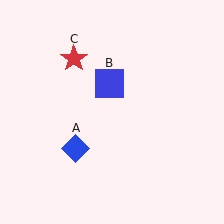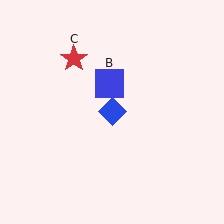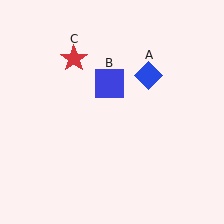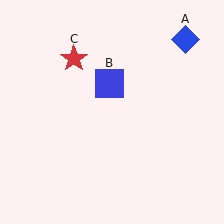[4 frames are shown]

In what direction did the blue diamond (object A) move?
The blue diamond (object A) moved up and to the right.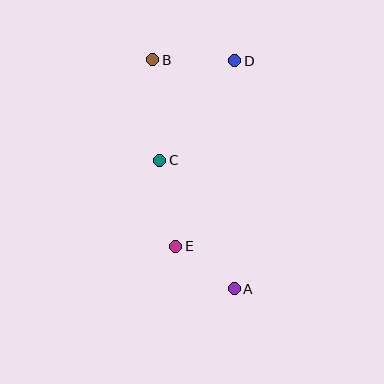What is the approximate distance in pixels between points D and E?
The distance between D and E is approximately 195 pixels.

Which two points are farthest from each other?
Points A and B are farthest from each other.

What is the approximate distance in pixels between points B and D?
The distance between B and D is approximately 82 pixels.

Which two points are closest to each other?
Points A and E are closest to each other.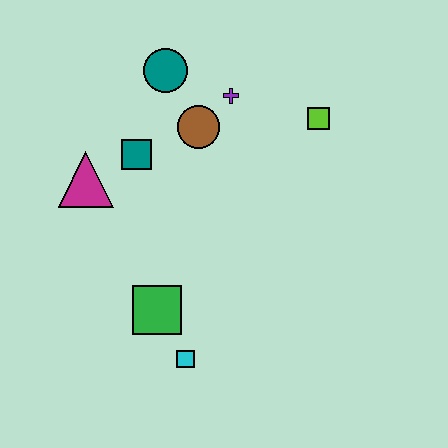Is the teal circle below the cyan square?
No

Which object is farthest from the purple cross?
The cyan square is farthest from the purple cross.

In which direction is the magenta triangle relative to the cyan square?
The magenta triangle is above the cyan square.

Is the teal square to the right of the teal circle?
No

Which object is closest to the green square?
The cyan square is closest to the green square.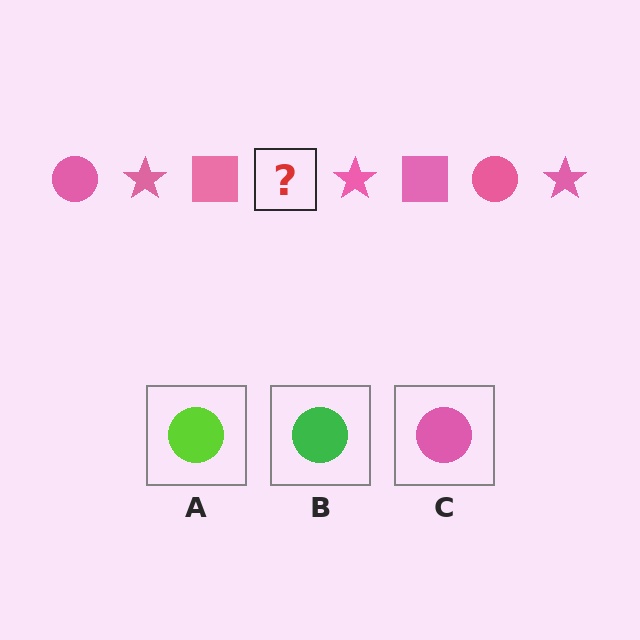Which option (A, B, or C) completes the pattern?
C.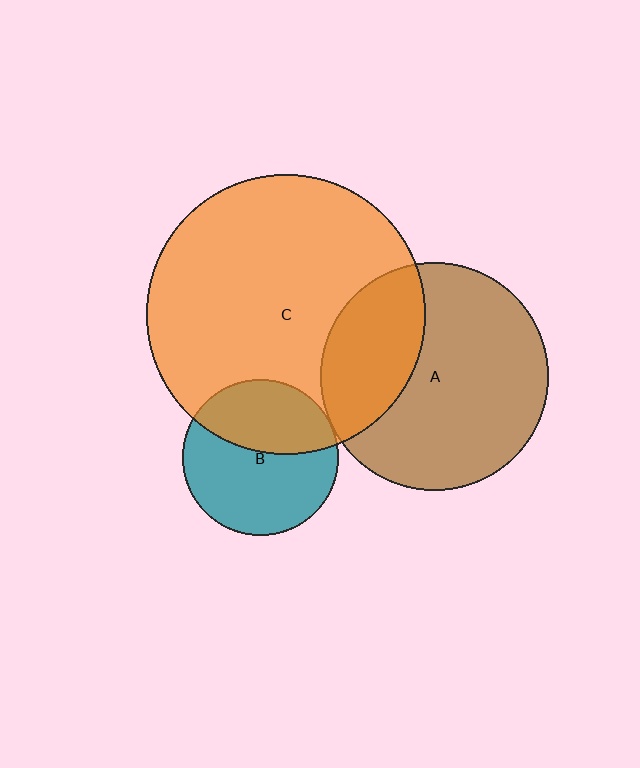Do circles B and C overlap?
Yes.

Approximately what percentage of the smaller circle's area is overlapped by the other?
Approximately 40%.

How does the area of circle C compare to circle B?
Approximately 3.2 times.